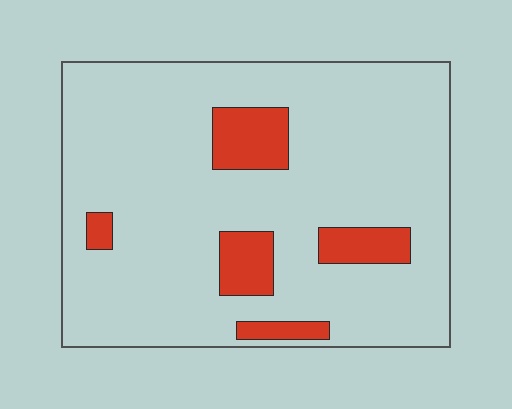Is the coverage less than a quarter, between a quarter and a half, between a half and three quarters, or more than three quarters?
Less than a quarter.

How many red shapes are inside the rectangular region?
5.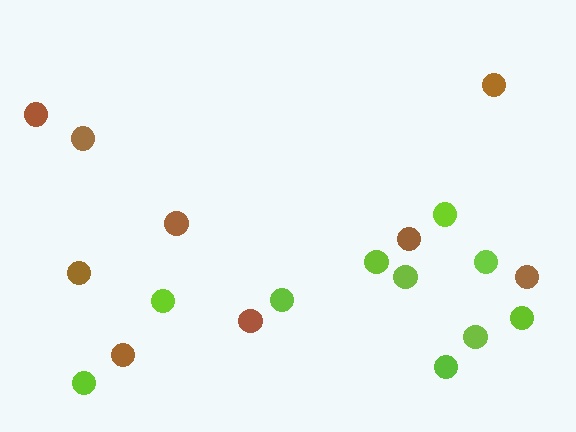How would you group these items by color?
There are 2 groups: one group of brown circles (9) and one group of lime circles (10).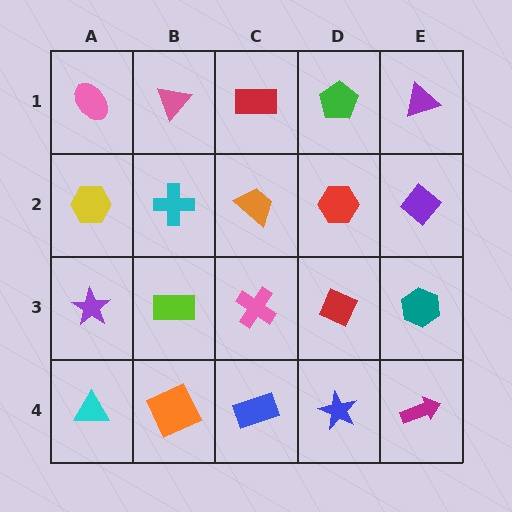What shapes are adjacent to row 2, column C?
A red rectangle (row 1, column C), a pink cross (row 3, column C), a cyan cross (row 2, column B), a red hexagon (row 2, column D).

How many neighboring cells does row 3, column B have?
4.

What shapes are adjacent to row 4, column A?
A purple star (row 3, column A), an orange square (row 4, column B).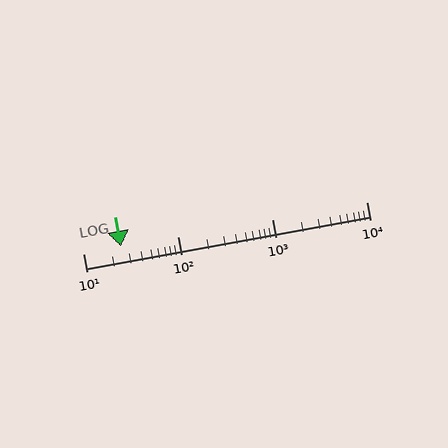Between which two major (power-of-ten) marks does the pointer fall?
The pointer is between 10 and 100.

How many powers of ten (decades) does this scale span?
The scale spans 3 decades, from 10 to 10000.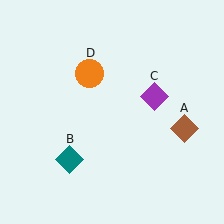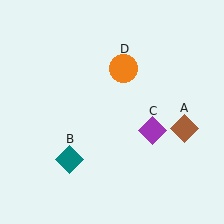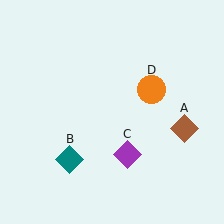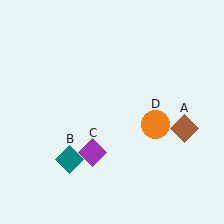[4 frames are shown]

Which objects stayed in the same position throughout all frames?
Brown diamond (object A) and teal diamond (object B) remained stationary.